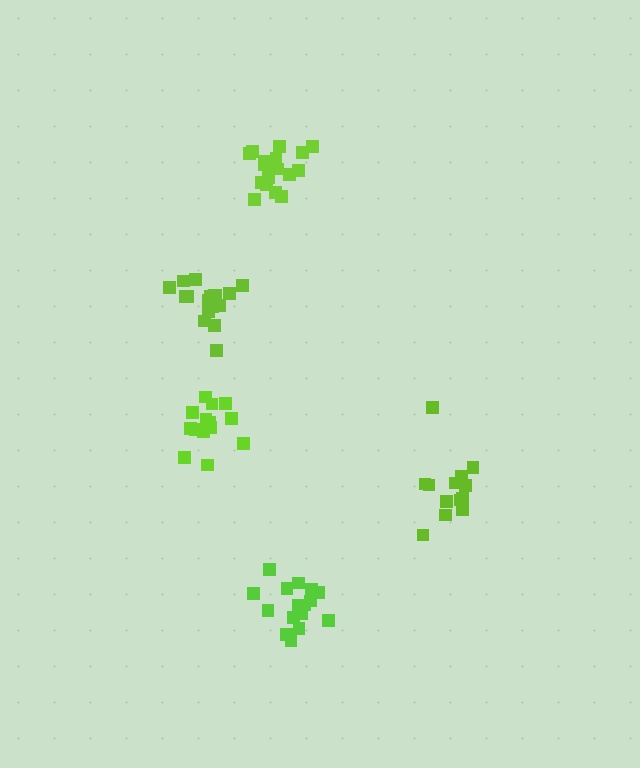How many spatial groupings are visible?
There are 5 spatial groupings.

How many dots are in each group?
Group 1: 13 dots, Group 2: 18 dots, Group 3: 15 dots, Group 4: 18 dots, Group 5: 18 dots (82 total).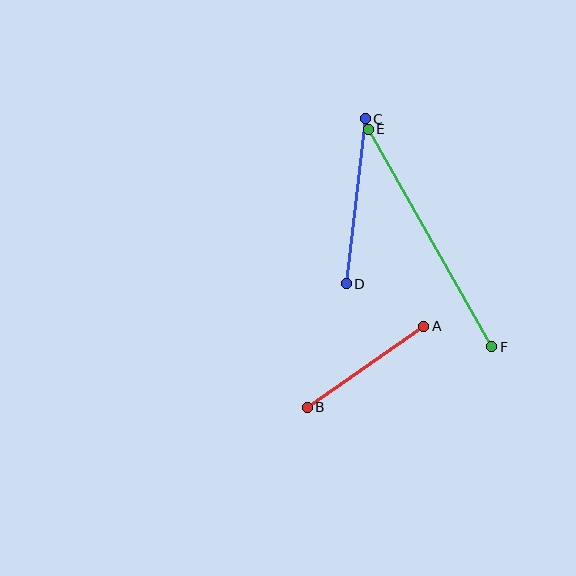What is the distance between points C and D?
The distance is approximately 166 pixels.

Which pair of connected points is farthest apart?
Points E and F are farthest apart.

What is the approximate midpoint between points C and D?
The midpoint is at approximately (356, 201) pixels.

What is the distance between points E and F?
The distance is approximately 250 pixels.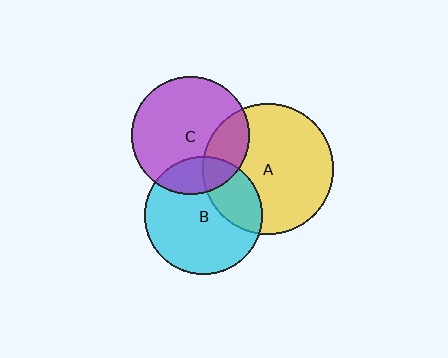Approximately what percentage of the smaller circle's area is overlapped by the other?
Approximately 25%.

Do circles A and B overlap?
Yes.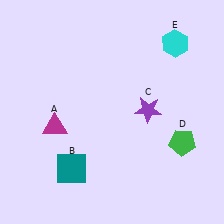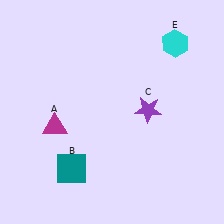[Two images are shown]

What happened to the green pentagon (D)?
The green pentagon (D) was removed in Image 2. It was in the bottom-right area of Image 1.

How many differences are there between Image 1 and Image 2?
There is 1 difference between the two images.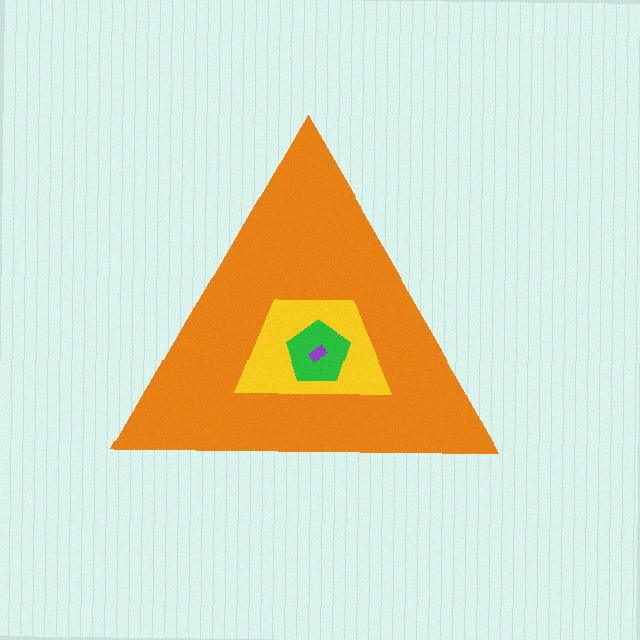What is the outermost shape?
The orange triangle.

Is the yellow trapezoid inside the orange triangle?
Yes.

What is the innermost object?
The purple rectangle.